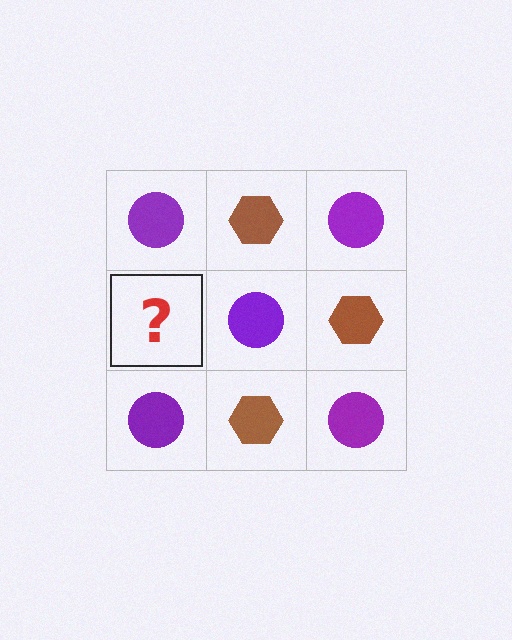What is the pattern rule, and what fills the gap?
The rule is that it alternates purple circle and brown hexagon in a checkerboard pattern. The gap should be filled with a brown hexagon.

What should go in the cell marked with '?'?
The missing cell should contain a brown hexagon.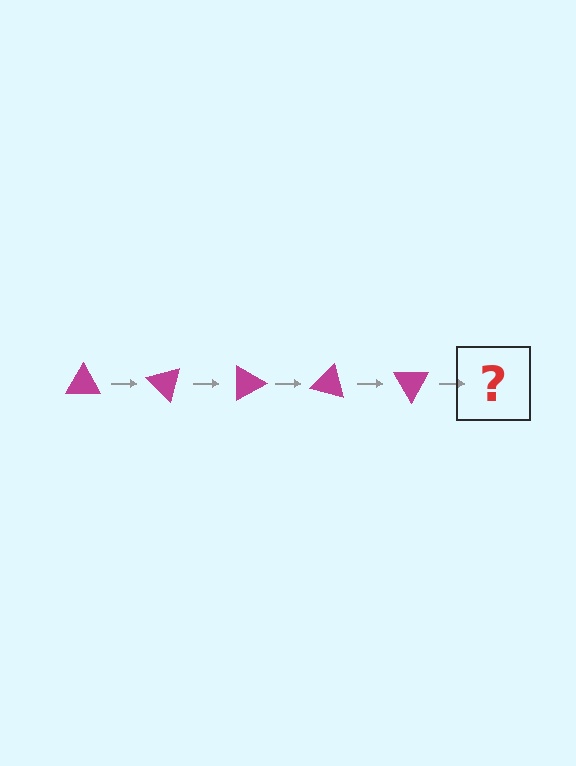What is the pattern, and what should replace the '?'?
The pattern is that the triangle rotates 45 degrees each step. The '?' should be a magenta triangle rotated 225 degrees.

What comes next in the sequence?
The next element should be a magenta triangle rotated 225 degrees.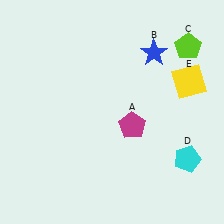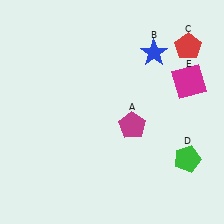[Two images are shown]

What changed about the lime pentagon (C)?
In Image 1, C is lime. In Image 2, it changed to red.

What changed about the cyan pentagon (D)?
In Image 1, D is cyan. In Image 2, it changed to green.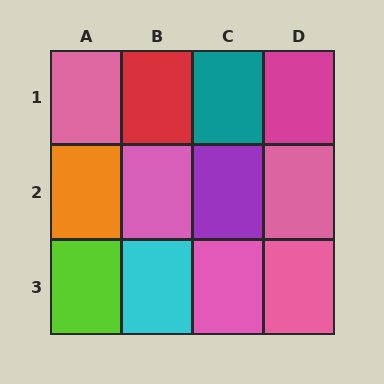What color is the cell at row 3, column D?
Pink.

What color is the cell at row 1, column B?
Red.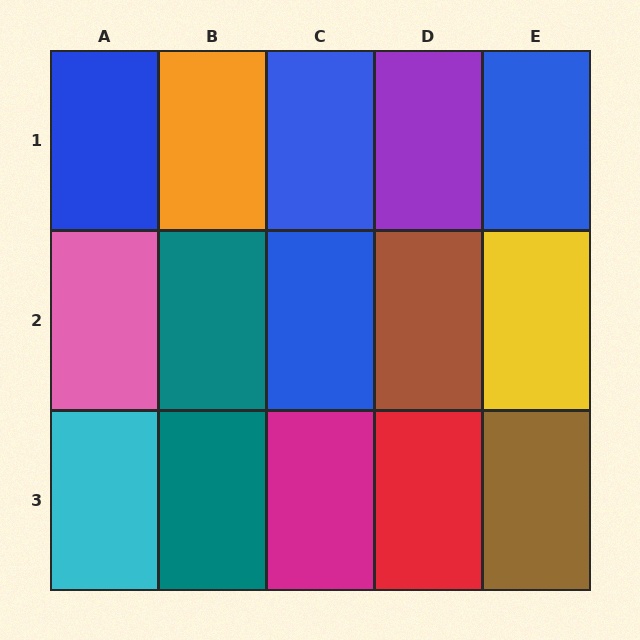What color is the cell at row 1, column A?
Blue.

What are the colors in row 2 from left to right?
Pink, teal, blue, brown, yellow.